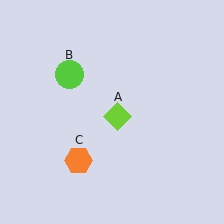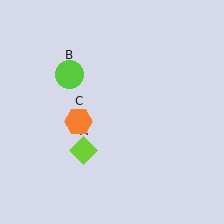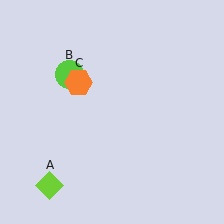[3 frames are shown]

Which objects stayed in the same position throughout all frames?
Lime circle (object B) remained stationary.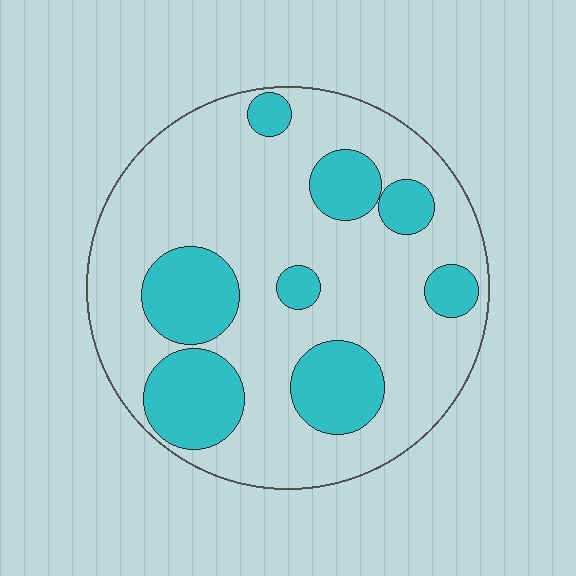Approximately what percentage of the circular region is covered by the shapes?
Approximately 25%.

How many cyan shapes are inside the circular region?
8.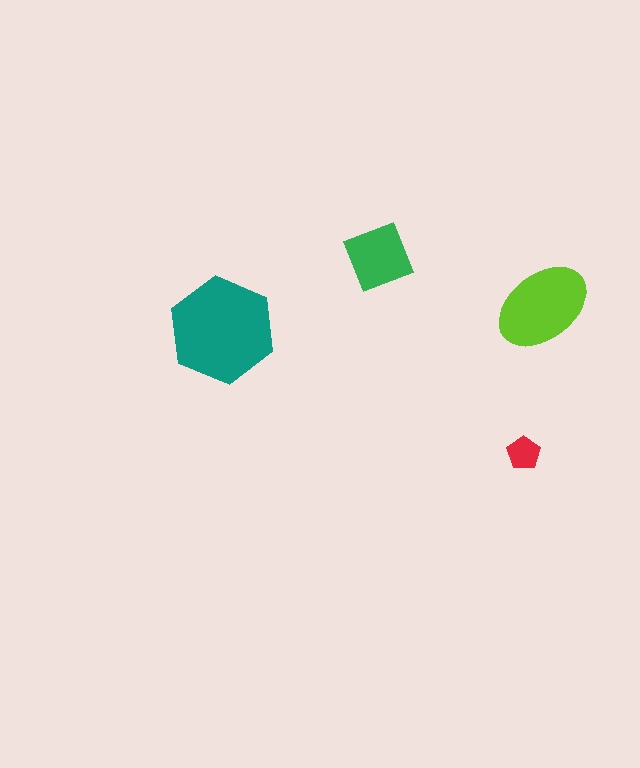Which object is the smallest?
The red pentagon.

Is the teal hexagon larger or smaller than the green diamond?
Larger.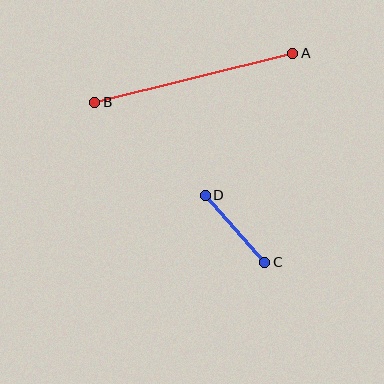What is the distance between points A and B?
The distance is approximately 204 pixels.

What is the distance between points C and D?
The distance is approximately 89 pixels.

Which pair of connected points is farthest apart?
Points A and B are farthest apart.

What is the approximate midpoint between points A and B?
The midpoint is at approximately (194, 78) pixels.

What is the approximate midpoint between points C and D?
The midpoint is at approximately (235, 229) pixels.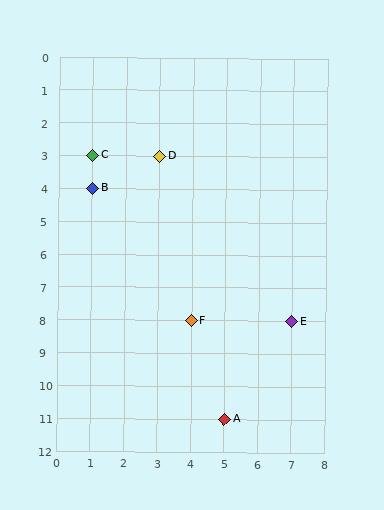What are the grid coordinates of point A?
Point A is at grid coordinates (5, 11).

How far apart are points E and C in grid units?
Points E and C are 6 columns and 5 rows apart (about 7.8 grid units diagonally).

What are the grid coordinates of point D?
Point D is at grid coordinates (3, 3).